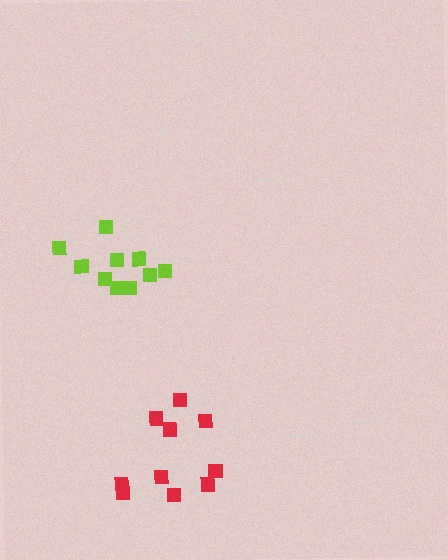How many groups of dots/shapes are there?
There are 2 groups.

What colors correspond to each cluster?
The clusters are colored: red, lime.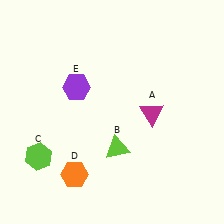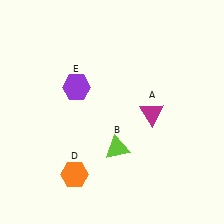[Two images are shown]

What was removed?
The lime hexagon (C) was removed in Image 2.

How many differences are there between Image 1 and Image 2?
There is 1 difference between the two images.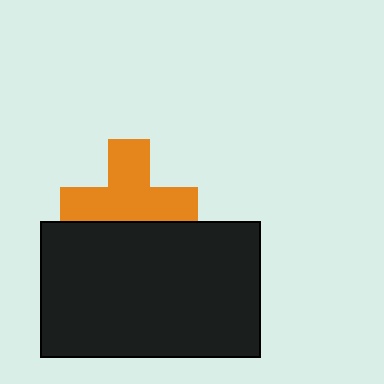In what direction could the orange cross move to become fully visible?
The orange cross could move up. That would shift it out from behind the black rectangle entirely.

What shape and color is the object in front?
The object in front is a black rectangle.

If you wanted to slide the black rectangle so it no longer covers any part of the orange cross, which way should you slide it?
Slide it down — that is the most direct way to separate the two shapes.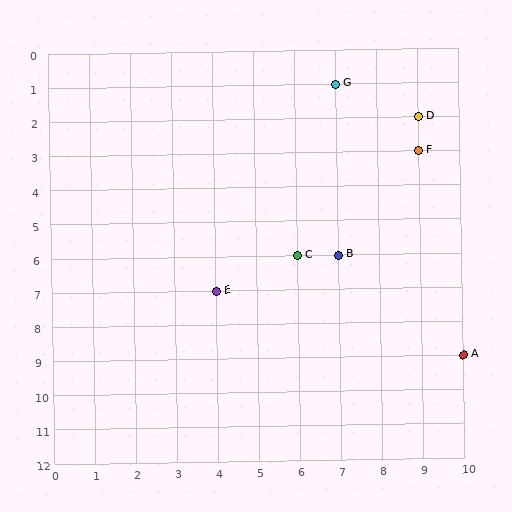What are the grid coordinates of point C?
Point C is at grid coordinates (6, 6).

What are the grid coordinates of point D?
Point D is at grid coordinates (9, 2).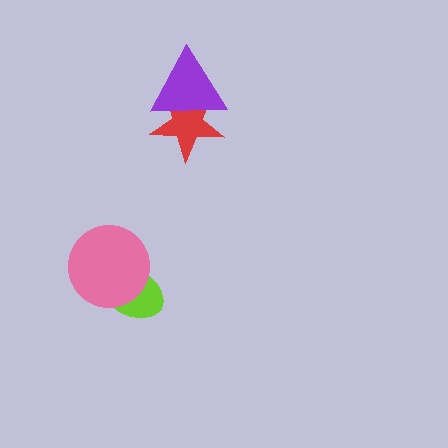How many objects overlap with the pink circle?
1 object overlaps with the pink circle.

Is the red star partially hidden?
Yes, it is partially covered by another shape.